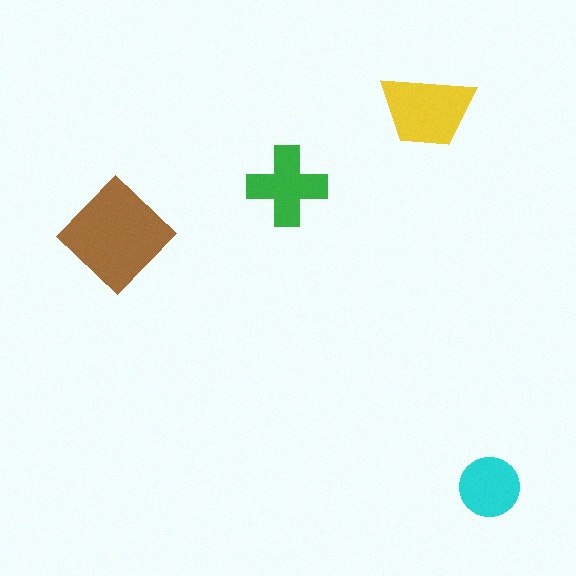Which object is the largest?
The brown diamond.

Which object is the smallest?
The cyan circle.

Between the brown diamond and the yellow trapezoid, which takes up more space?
The brown diamond.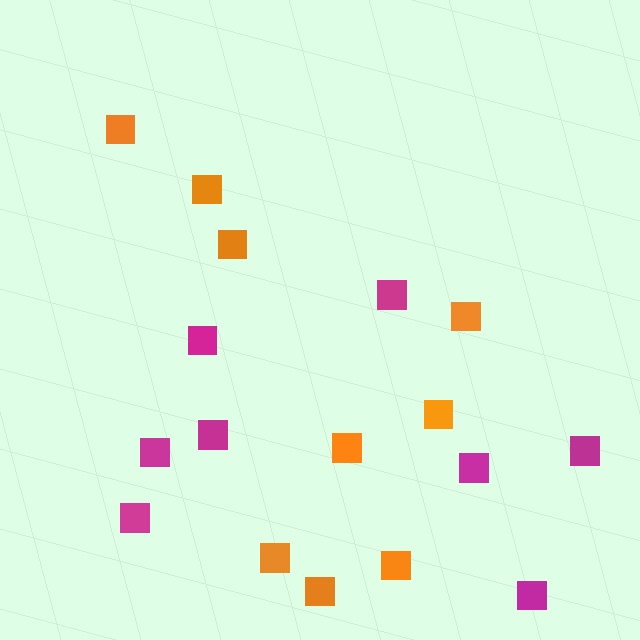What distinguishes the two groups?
There are 2 groups: one group of magenta squares (8) and one group of orange squares (9).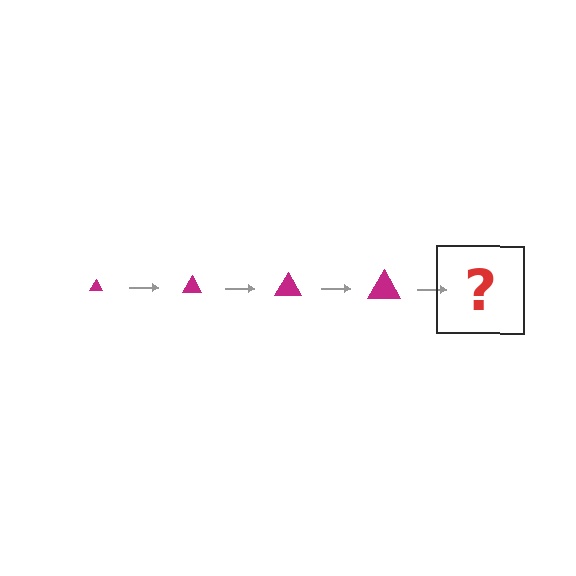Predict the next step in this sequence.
The next step is a magenta triangle, larger than the previous one.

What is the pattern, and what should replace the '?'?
The pattern is that the triangle gets progressively larger each step. The '?' should be a magenta triangle, larger than the previous one.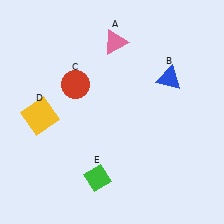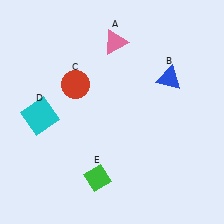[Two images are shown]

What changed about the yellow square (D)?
In Image 1, D is yellow. In Image 2, it changed to cyan.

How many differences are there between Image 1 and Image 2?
There is 1 difference between the two images.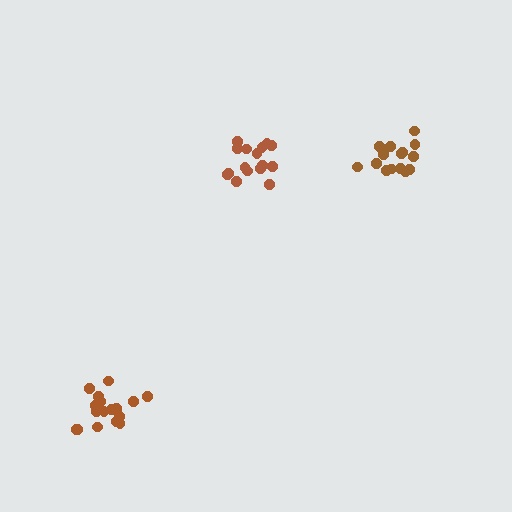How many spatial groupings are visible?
There are 3 spatial groupings.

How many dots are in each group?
Group 1: 17 dots, Group 2: 16 dots, Group 3: 15 dots (48 total).